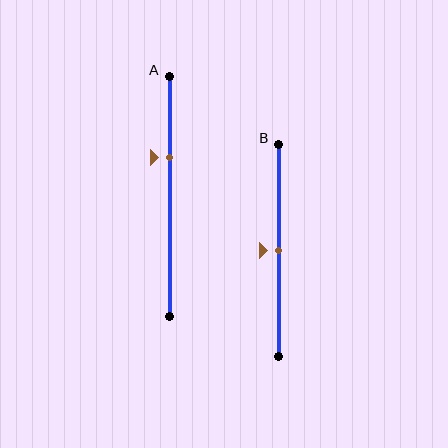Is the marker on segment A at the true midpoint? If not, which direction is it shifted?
No, the marker on segment A is shifted upward by about 16% of the segment length.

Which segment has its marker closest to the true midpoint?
Segment B has its marker closest to the true midpoint.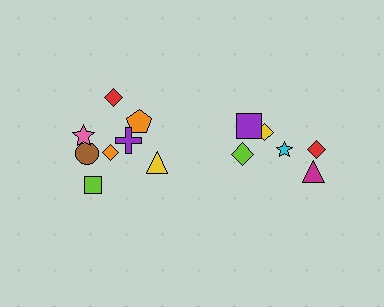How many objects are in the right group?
There are 6 objects.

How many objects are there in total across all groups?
There are 14 objects.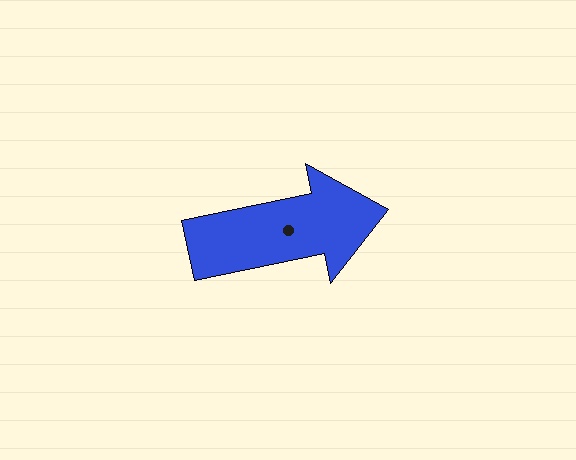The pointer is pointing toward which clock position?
Roughly 3 o'clock.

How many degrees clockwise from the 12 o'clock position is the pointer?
Approximately 78 degrees.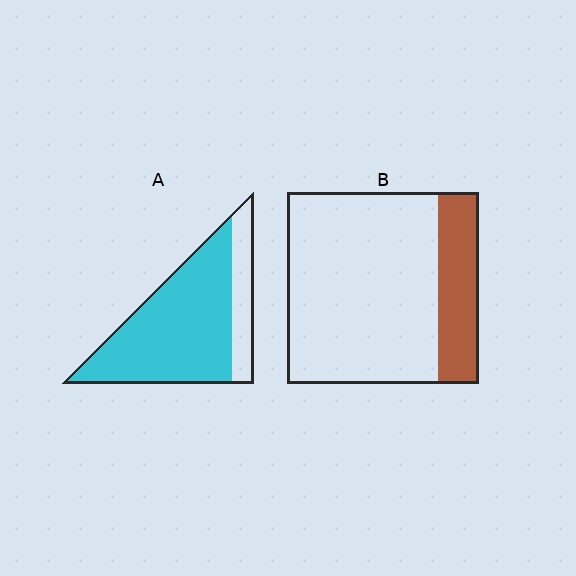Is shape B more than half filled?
No.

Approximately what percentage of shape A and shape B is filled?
A is approximately 80% and B is approximately 20%.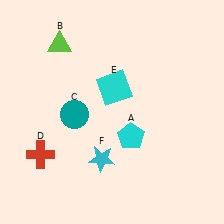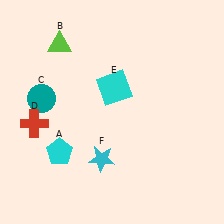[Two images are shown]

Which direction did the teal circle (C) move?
The teal circle (C) moved left.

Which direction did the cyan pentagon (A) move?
The cyan pentagon (A) moved left.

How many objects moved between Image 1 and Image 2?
3 objects moved between the two images.